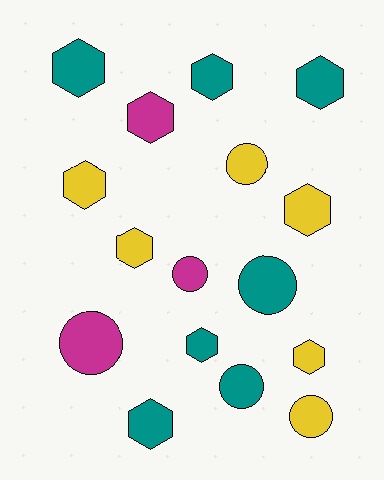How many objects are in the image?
There are 16 objects.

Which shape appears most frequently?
Hexagon, with 10 objects.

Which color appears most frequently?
Teal, with 7 objects.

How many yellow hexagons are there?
There are 4 yellow hexagons.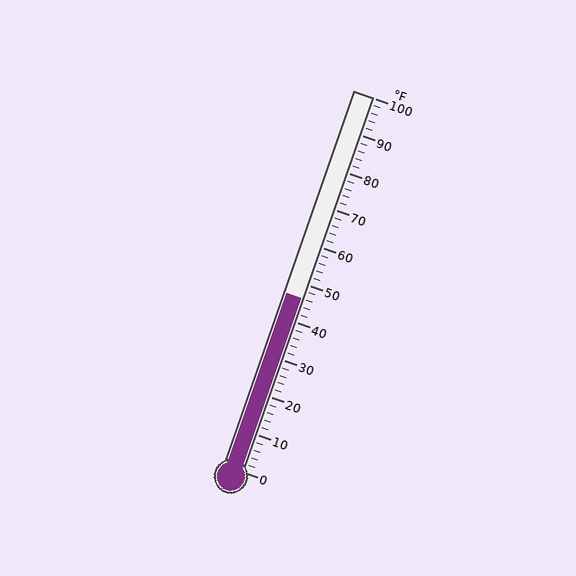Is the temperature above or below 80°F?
The temperature is below 80°F.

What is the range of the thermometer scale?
The thermometer scale ranges from 0°F to 100°F.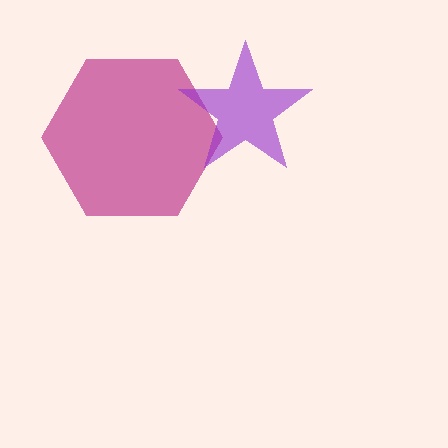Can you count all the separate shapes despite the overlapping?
Yes, there are 2 separate shapes.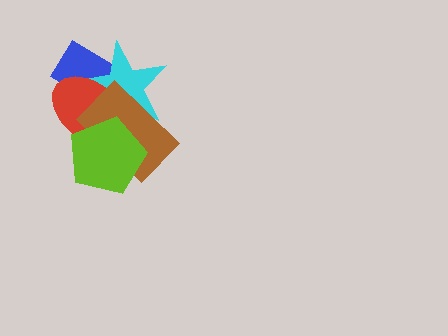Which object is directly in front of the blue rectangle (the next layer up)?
The cyan star is directly in front of the blue rectangle.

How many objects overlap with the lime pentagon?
3 objects overlap with the lime pentagon.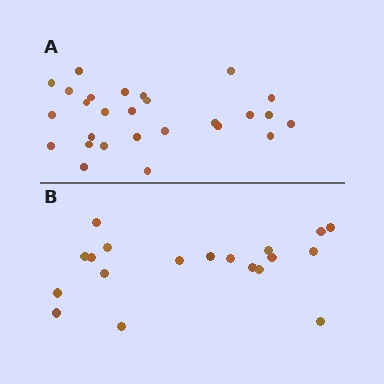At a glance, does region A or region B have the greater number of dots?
Region A (the top region) has more dots.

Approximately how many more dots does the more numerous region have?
Region A has roughly 8 or so more dots than region B.